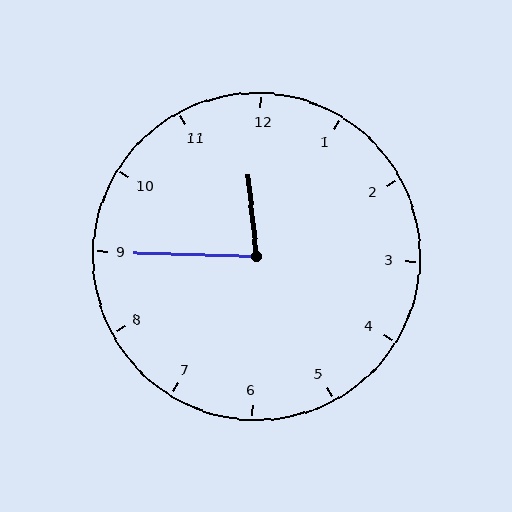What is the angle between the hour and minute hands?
Approximately 82 degrees.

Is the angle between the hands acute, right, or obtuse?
It is acute.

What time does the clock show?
11:45.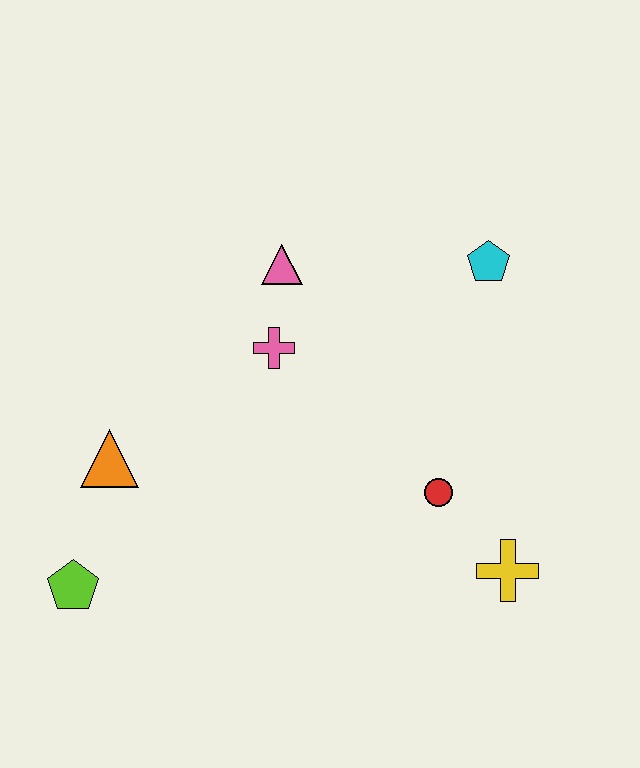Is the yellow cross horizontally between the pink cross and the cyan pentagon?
No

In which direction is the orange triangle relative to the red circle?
The orange triangle is to the left of the red circle.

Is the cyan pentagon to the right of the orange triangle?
Yes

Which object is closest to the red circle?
The yellow cross is closest to the red circle.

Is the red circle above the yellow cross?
Yes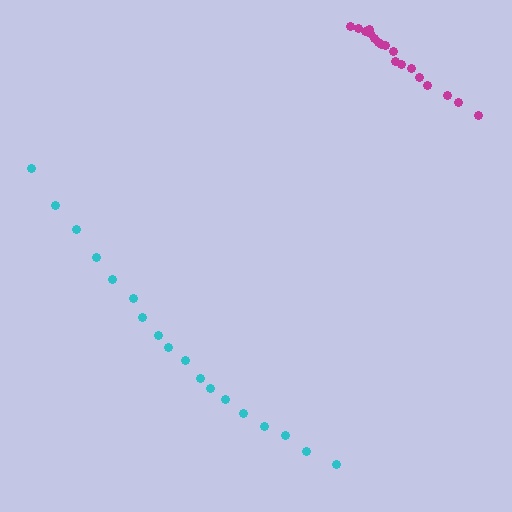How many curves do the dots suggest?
There are 2 distinct paths.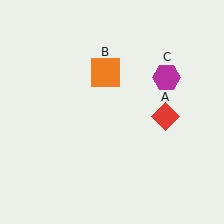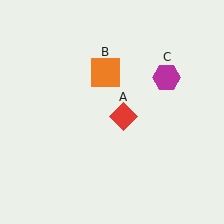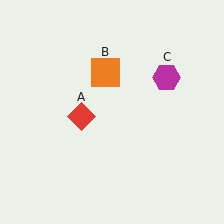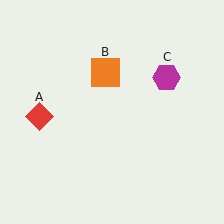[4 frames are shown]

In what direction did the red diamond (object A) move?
The red diamond (object A) moved left.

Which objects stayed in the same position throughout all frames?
Orange square (object B) and magenta hexagon (object C) remained stationary.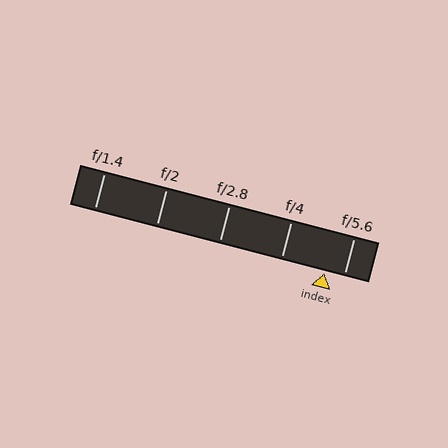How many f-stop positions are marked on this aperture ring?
There are 5 f-stop positions marked.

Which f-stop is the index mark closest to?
The index mark is closest to f/5.6.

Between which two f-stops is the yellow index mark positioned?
The index mark is between f/4 and f/5.6.